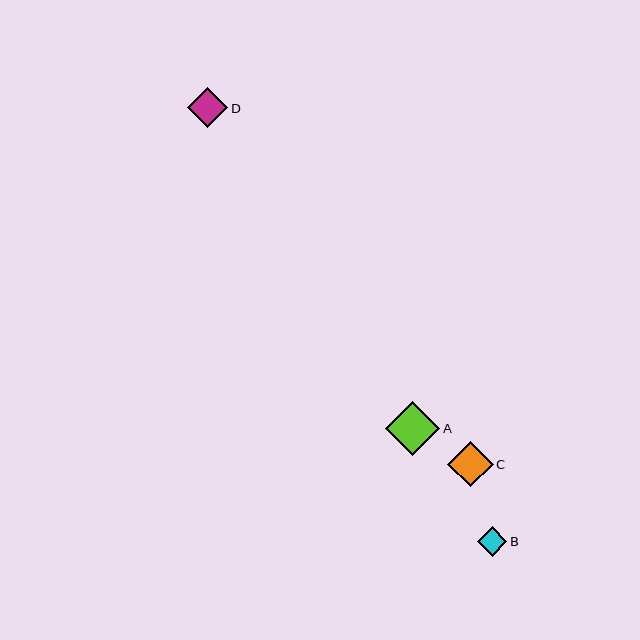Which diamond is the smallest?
Diamond B is the smallest with a size of approximately 29 pixels.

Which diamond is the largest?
Diamond A is the largest with a size of approximately 54 pixels.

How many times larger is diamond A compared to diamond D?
Diamond A is approximately 1.3 times the size of diamond D.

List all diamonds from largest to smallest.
From largest to smallest: A, C, D, B.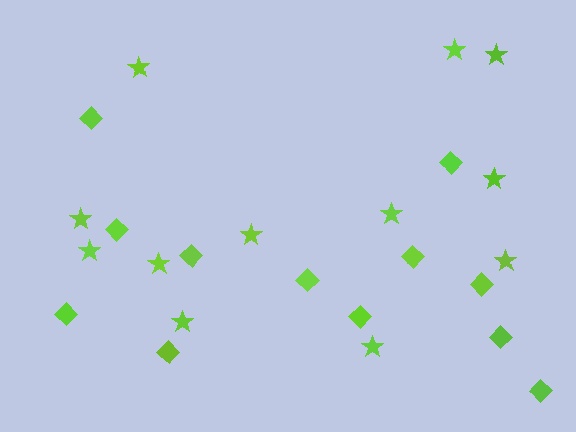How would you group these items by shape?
There are 2 groups: one group of diamonds (12) and one group of stars (12).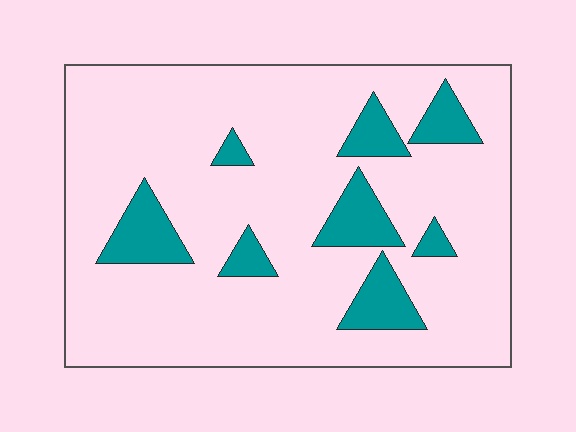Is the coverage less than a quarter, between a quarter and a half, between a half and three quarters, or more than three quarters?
Less than a quarter.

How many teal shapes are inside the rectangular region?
8.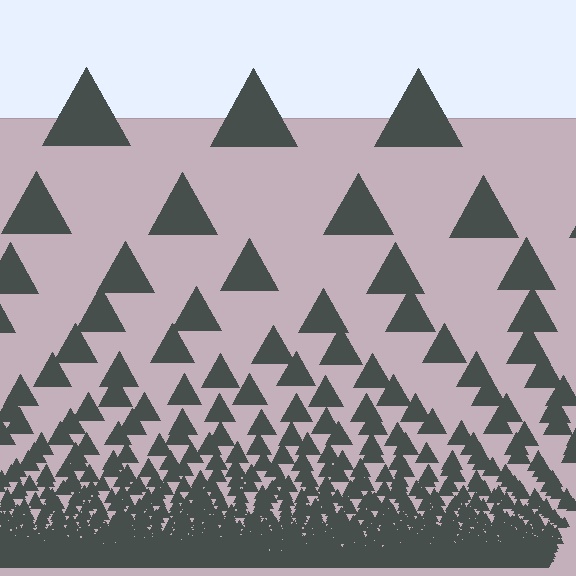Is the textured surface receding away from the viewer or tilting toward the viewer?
The surface appears to tilt toward the viewer. Texture elements get larger and sparser toward the top.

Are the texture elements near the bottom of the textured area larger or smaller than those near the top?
Smaller. The gradient is inverted — elements near the bottom are smaller and denser.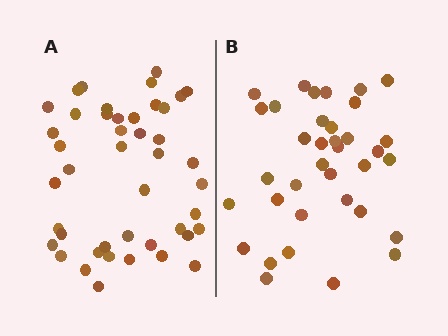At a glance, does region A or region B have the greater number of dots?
Region A (the left region) has more dots.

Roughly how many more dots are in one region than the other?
Region A has roughly 8 or so more dots than region B.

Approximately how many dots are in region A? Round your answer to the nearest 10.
About 40 dots. (The exact count is 44, which rounds to 40.)